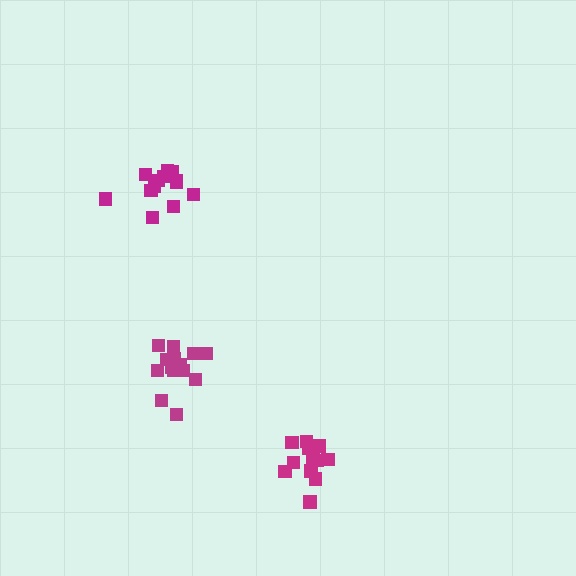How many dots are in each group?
Group 1: 15 dots, Group 2: 13 dots, Group 3: 12 dots (40 total).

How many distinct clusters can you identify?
There are 3 distinct clusters.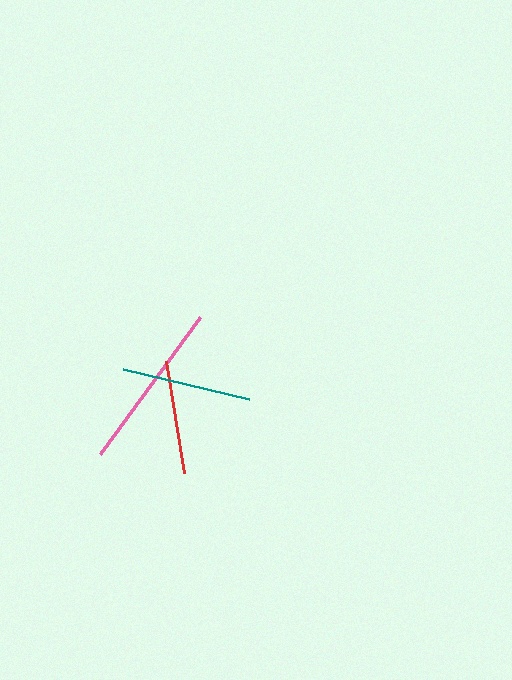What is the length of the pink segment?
The pink segment is approximately 169 pixels long.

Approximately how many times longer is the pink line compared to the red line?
The pink line is approximately 1.5 times the length of the red line.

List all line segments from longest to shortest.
From longest to shortest: pink, teal, red.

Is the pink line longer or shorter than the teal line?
The pink line is longer than the teal line.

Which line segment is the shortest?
The red line is the shortest at approximately 113 pixels.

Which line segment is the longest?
The pink line is the longest at approximately 169 pixels.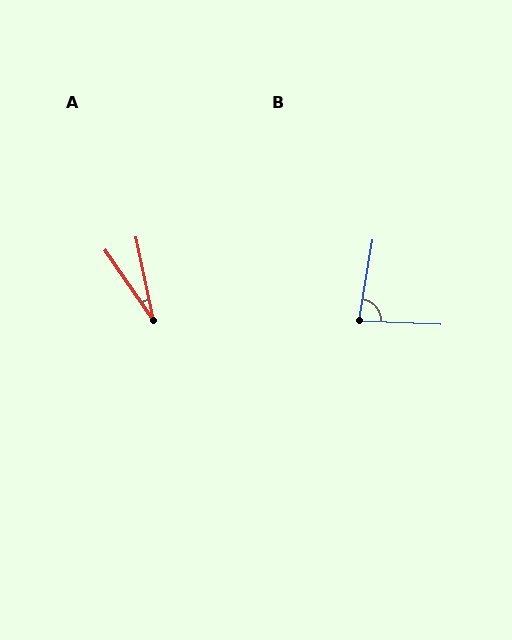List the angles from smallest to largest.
A (23°), B (83°).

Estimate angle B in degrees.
Approximately 83 degrees.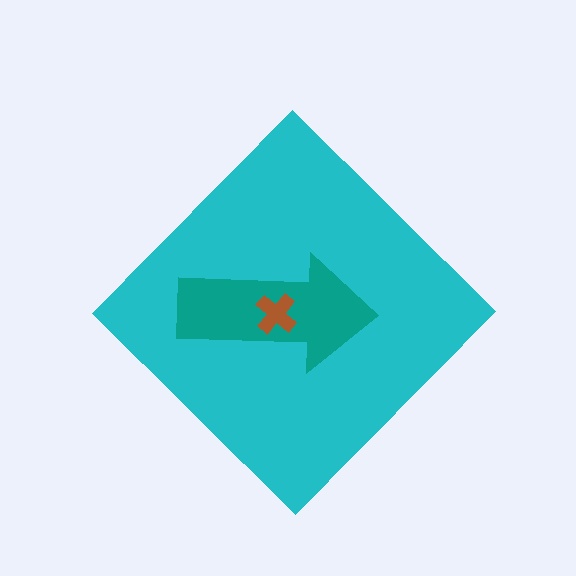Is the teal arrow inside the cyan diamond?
Yes.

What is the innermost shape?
The brown cross.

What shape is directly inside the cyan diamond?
The teal arrow.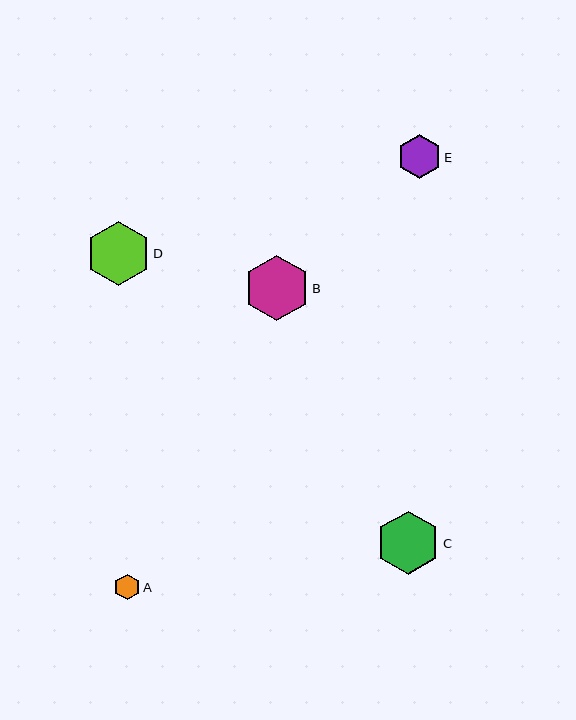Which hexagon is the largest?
Hexagon B is the largest with a size of approximately 65 pixels.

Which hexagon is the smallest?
Hexagon A is the smallest with a size of approximately 26 pixels.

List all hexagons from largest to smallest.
From largest to smallest: B, D, C, E, A.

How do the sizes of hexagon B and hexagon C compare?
Hexagon B and hexagon C are approximately the same size.